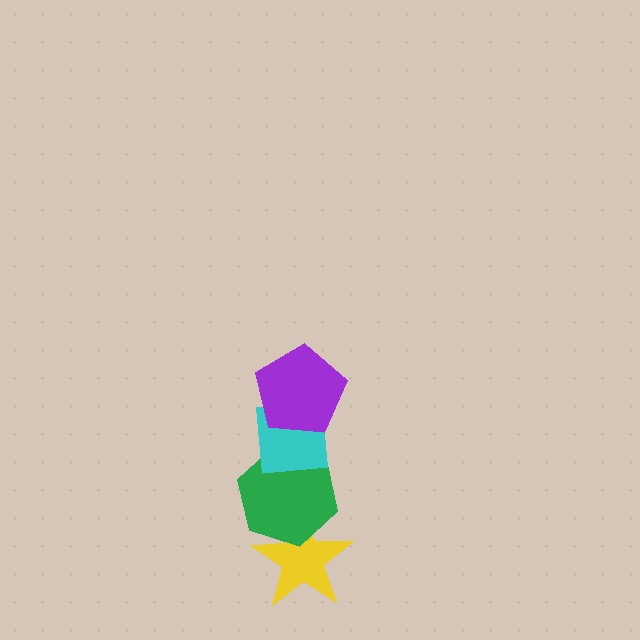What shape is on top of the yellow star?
The green hexagon is on top of the yellow star.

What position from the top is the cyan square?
The cyan square is 2nd from the top.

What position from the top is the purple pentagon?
The purple pentagon is 1st from the top.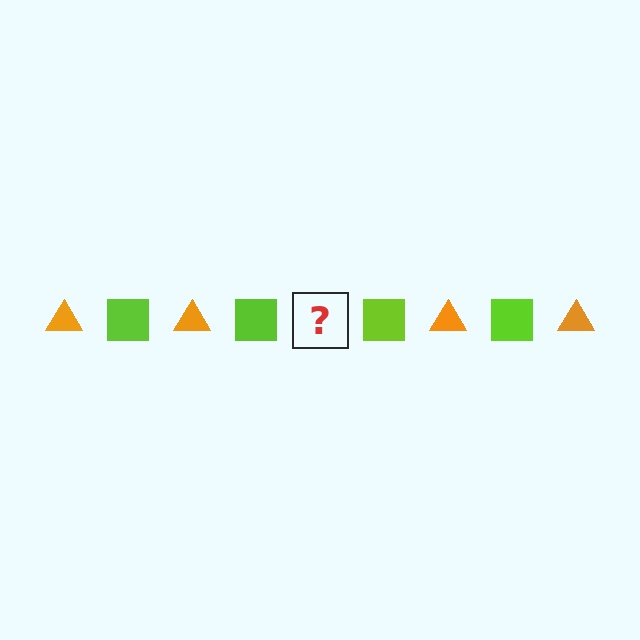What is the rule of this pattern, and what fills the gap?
The rule is that the pattern alternates between orange triangle and lime square. The gap should be filled with an orange triangle.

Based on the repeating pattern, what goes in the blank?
The blank should be an orange triangle.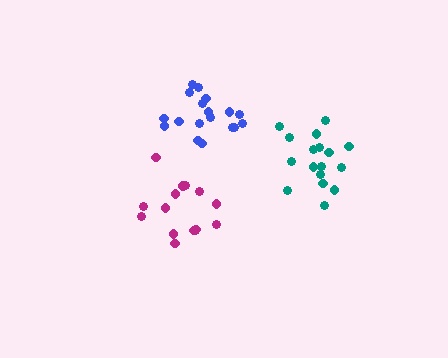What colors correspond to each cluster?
The clusters are colored: teal, magenta, blue.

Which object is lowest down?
The magenta cluster is bottommost.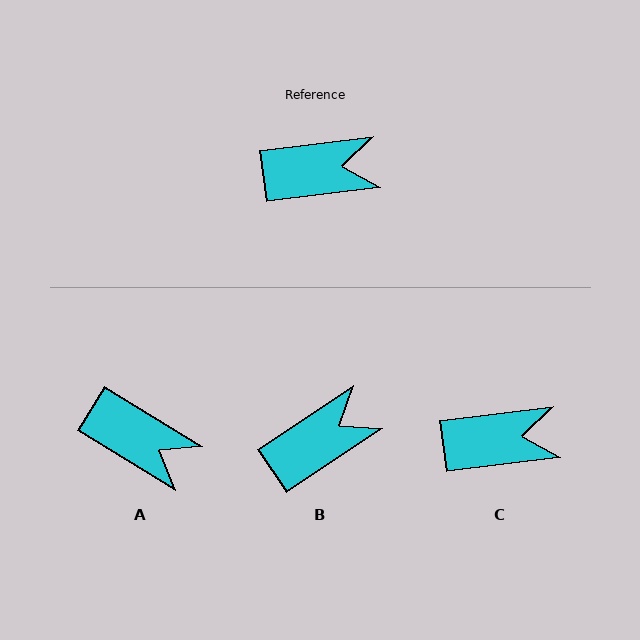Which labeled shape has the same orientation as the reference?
C.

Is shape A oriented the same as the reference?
No, it is off by about 39 degrees.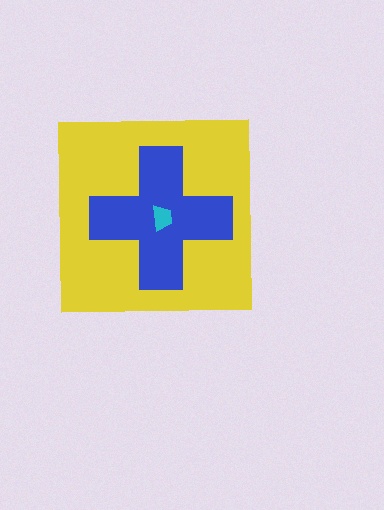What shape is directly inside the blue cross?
The cyan trapezoid.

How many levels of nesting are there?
3.